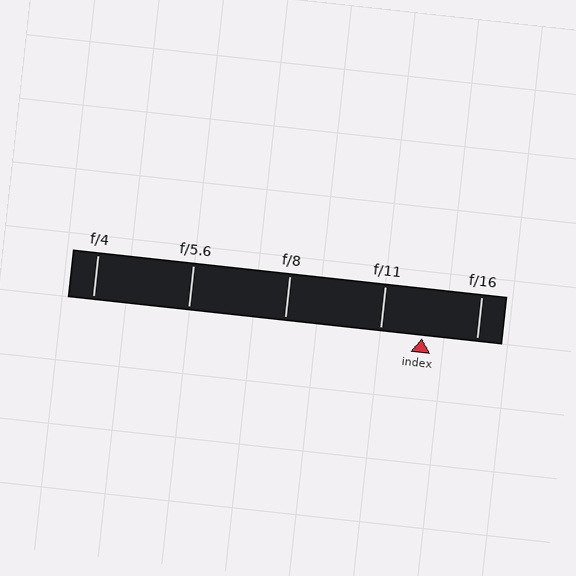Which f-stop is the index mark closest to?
The index mark is closest to f/11.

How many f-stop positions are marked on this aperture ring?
There are 5 f-stop positions marked.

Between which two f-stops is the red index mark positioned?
The index mark is between f/11 and f/16.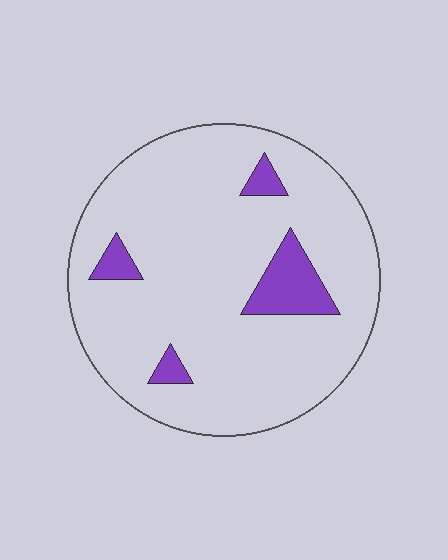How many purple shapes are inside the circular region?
4.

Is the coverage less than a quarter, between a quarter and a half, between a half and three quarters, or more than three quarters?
Less than a quarter.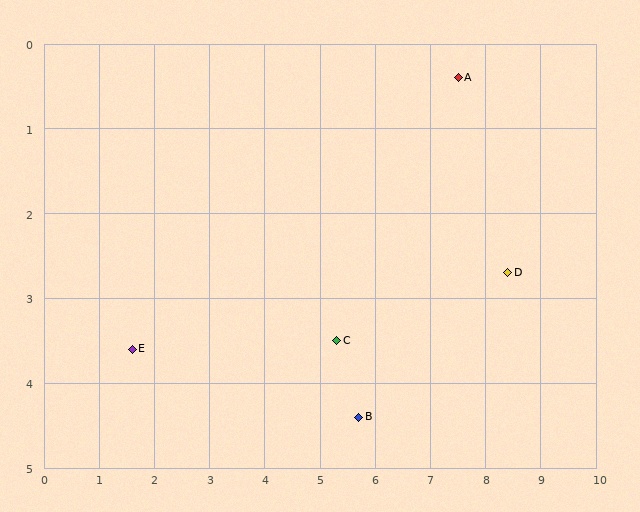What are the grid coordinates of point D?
Point D is at approximately (8.4, 2.7).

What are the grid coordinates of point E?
Point E is at approximately (1.6, 3.6).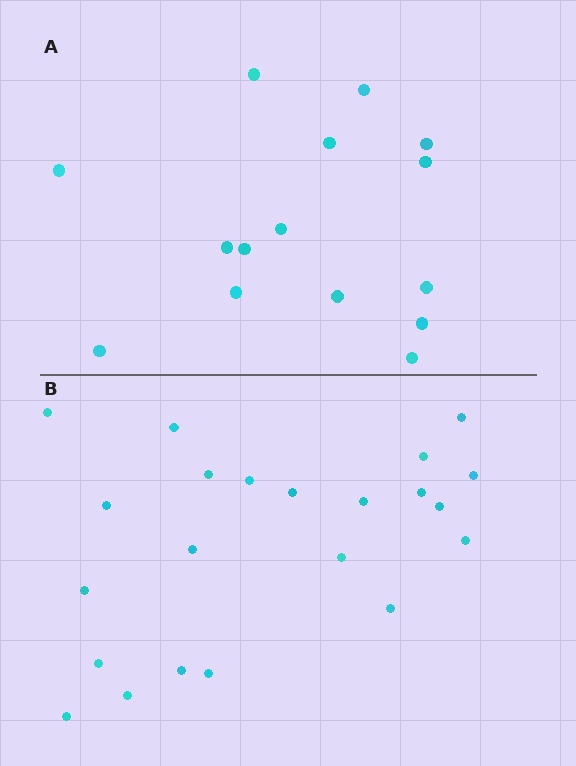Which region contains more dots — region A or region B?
Region B (the bottom region) has more dots.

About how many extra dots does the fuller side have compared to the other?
Region B has roughly 8 or so more dots than region A.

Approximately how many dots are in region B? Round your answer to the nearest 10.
About 20 dots. (The exact count is 22, which rounds to 20.)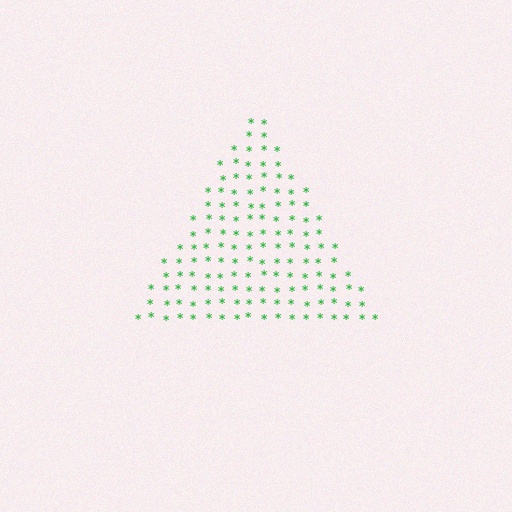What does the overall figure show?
The overall figure shows a triangle.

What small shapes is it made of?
It is made of small asterisks.